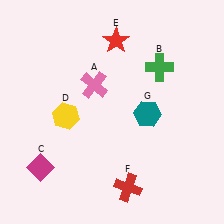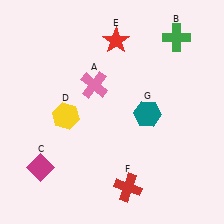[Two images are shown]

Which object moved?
The green cross (B) moved up.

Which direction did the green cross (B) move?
The green cross (B) moved up.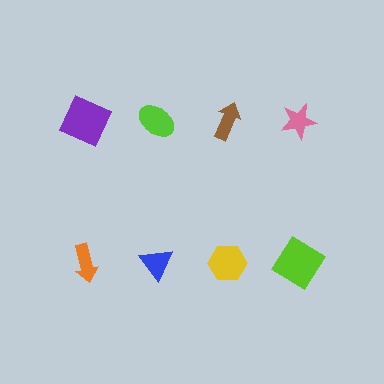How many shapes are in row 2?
4 shapes.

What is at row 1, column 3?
A brown arrow.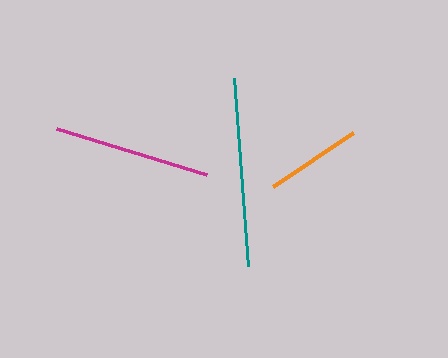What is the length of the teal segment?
The teal segment is approximately 188 pixels long.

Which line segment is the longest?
The teal line is the longest at approximately 188 pixels.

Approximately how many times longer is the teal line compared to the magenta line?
The teal line is approximately 1.2 times the length of the magenta line.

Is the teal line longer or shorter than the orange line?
The teal line is longer than the orange line.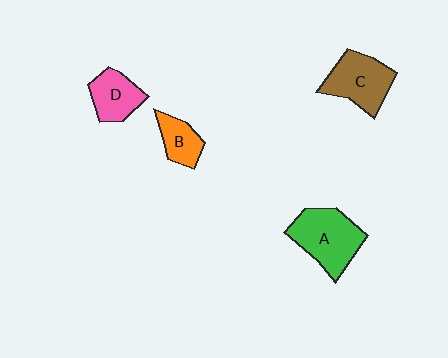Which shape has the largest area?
Shape A (green).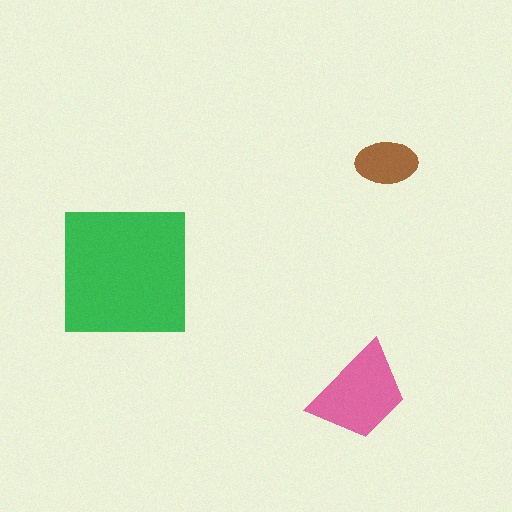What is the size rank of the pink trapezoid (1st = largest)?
2nd.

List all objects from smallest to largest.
The brown ellipse, the pink trapezoid, the green square.